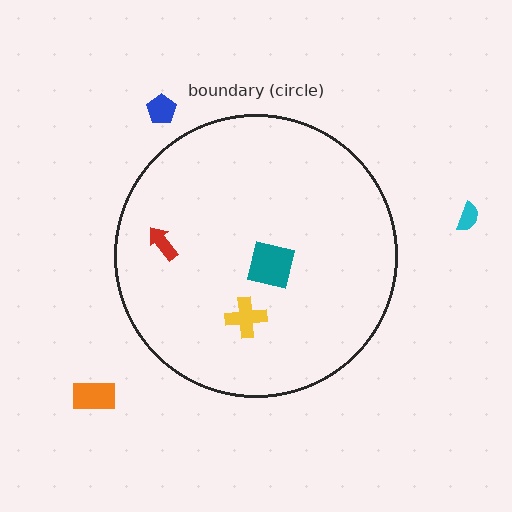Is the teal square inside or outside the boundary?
Inside.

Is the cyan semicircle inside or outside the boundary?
Outside.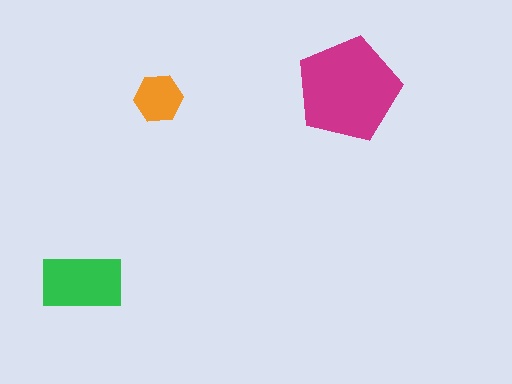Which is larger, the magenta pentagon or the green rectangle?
The magenta pentagon.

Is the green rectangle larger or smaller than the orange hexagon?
Larger.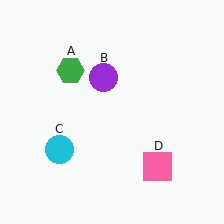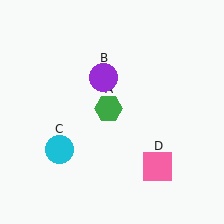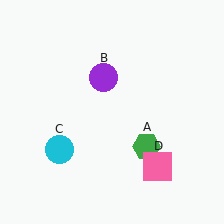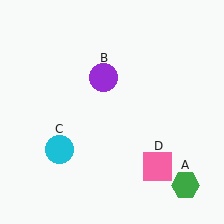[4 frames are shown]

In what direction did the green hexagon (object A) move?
The green hexagon (object A) moved down and to the right.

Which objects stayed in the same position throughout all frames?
Purple circle (object B) and cyan circle (object C) and pink square (object D) remained stationary.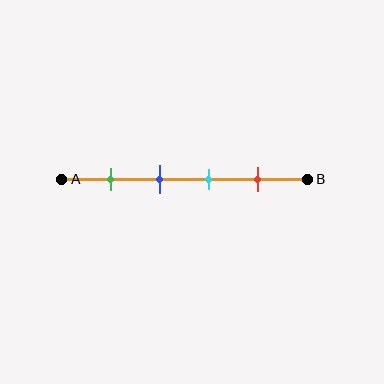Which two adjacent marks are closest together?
The blue and cyan marks are the closest adjacent pair.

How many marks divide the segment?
There are 4 marks dividing the segment.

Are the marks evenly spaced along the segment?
Yes, the marks are approximately evenly spaced.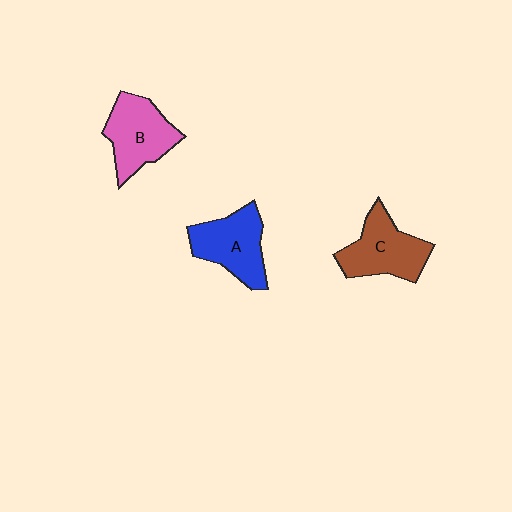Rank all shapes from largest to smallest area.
From largest to smallest: C (brown), B (pink), A (blue).